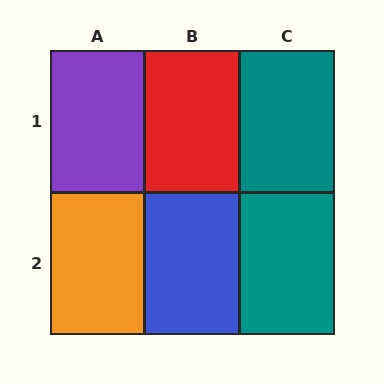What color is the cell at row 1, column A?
Purple.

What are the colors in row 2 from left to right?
Orange, blue, teal.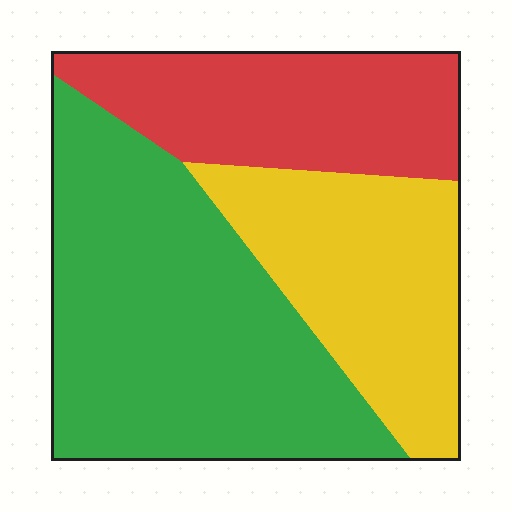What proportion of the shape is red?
Red covers roughly 25% of the shape.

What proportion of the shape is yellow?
Yellow covers around 30% of the shape.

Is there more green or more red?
Green.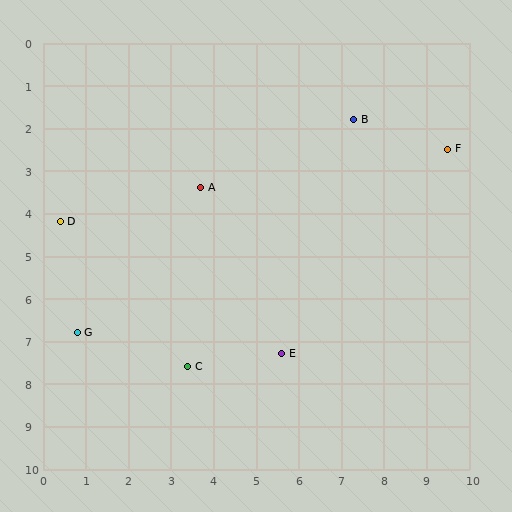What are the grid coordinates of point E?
Point E is at approximately (5.6, 7.3).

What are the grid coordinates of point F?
Point F is at approximately (9.5, 2.5).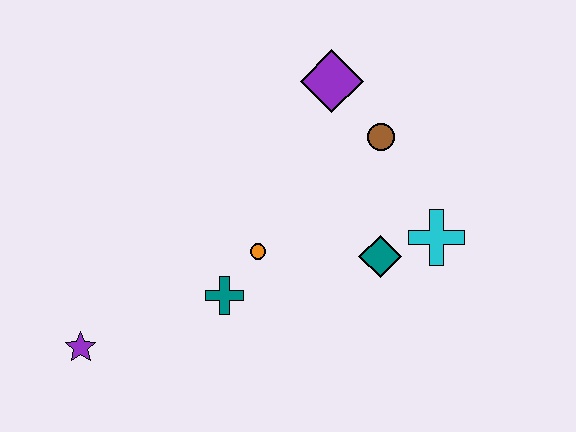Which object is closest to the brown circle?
The purple diamond is closest to the brown circle.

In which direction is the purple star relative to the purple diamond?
The purple star is below the purple diamond.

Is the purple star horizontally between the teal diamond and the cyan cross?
No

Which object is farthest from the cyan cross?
The purple star is farthest from the cyan cross.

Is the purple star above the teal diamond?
No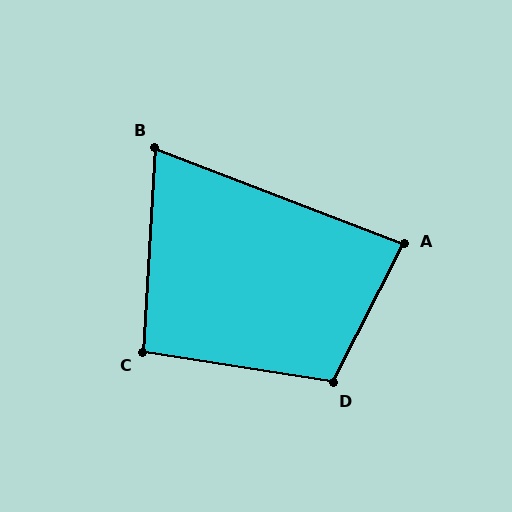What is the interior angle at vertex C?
Approximately 96 degrees (obtuse).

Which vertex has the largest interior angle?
D, at approximately 108 degrees.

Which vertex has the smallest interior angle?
B, at approximately 72 degrees.